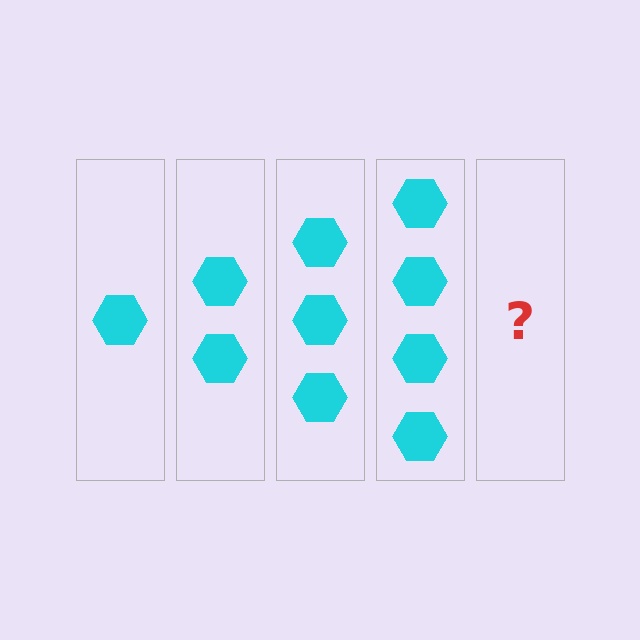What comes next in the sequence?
The next element should be 5 hexagons.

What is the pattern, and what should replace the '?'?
The pattern is that each step adds one more hexagon. The '?' should be 5 hexagons.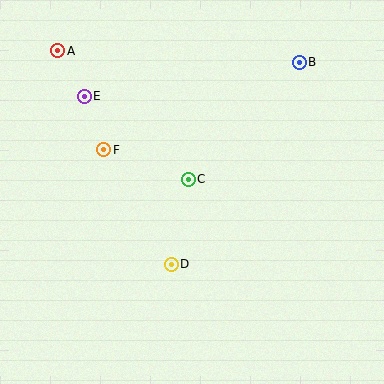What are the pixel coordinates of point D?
Point D is at (171, 264).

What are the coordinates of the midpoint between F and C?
The midpoint between F and C is at (146, 164).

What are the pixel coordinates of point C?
Point C is at (188, 179).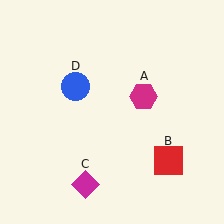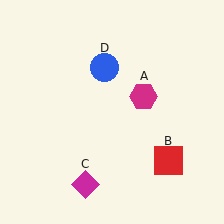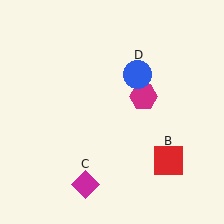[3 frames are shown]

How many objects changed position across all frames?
1 object changed position: blue circle (object D).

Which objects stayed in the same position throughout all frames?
Magenta hexagon (object A) and red square (object B) and magenta diamond (object C) remained stationary.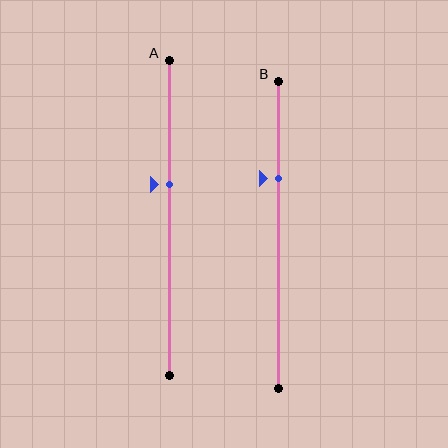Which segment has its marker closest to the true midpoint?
Segment A has its marker closest to the true midpoint.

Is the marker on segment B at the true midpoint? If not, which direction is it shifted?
No, the marker on segment B is shifted upward by about 18% of the segment length.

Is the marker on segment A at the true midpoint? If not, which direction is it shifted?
No, the marker on segment A is shifted upward by about 10% of the segment length.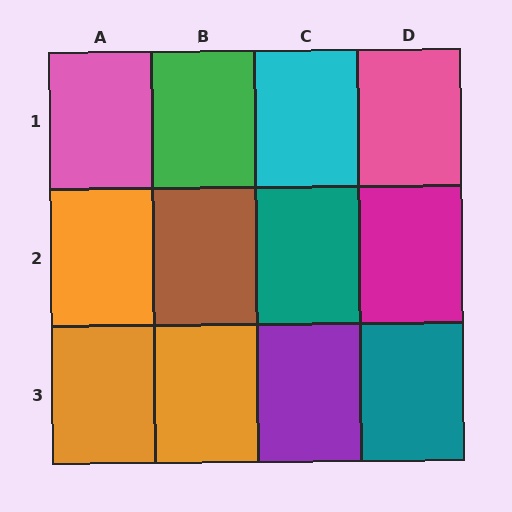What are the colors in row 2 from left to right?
Orange, brown, teal, magenta.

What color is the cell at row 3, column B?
Orange.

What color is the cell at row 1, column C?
Cyan.